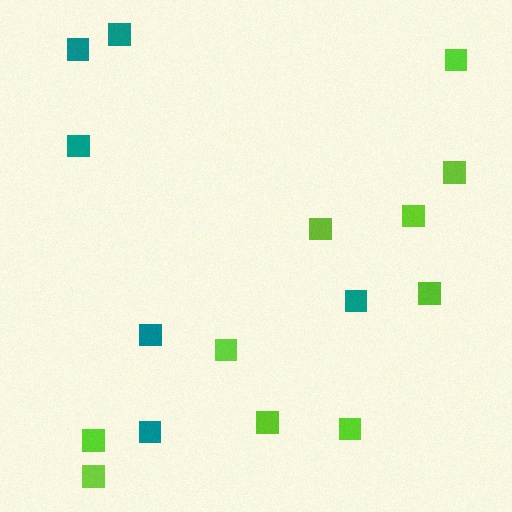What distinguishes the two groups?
There are 2 groups: one group of lime squares (10) and one group of teal squares (6).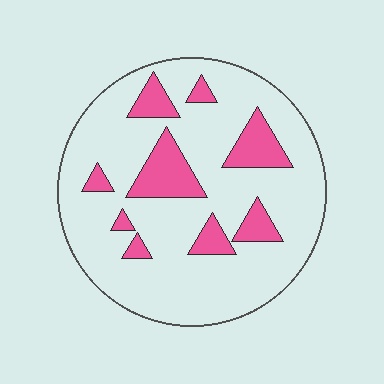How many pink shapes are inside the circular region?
9.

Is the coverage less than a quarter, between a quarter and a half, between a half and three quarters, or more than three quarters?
Less than a quarter.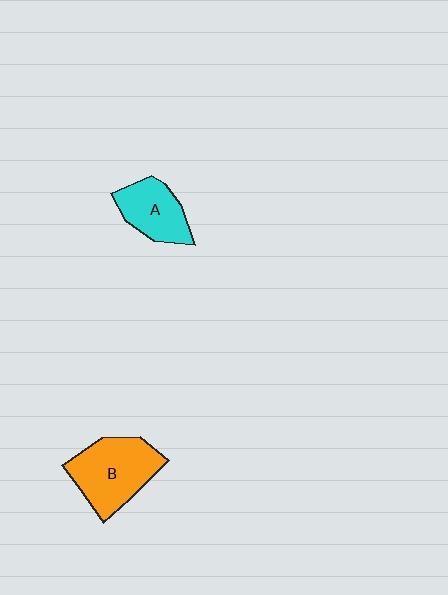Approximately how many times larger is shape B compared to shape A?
Approximately 1.5 times.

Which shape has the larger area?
Shape B (orange).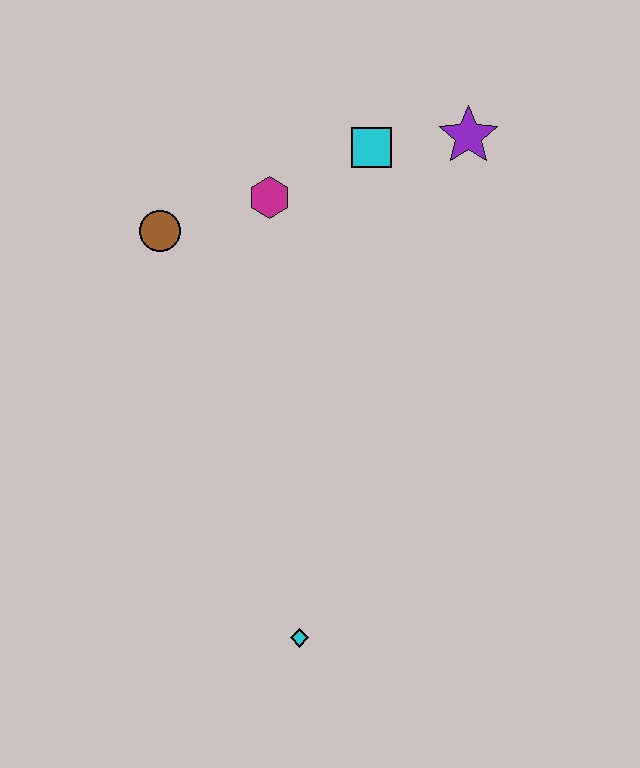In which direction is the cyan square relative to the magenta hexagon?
The cyan square is to the right of the magenta hexagon.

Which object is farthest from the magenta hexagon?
The cyan diamond is farthest from the magenta hexagon.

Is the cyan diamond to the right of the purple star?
No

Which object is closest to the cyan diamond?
The brown circle is closest to the cyan diamond.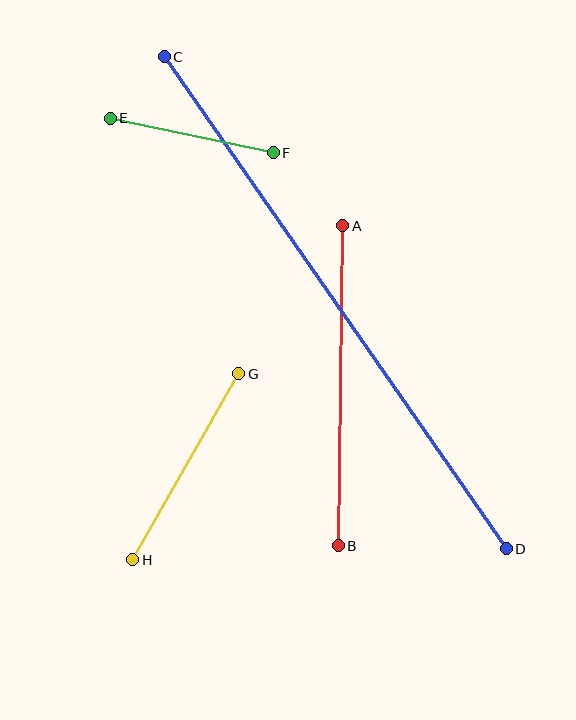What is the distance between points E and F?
The distance is approximately 166 pixels.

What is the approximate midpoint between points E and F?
The midpoint is at approximately (192, 135) pixels.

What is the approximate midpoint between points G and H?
The midpoint is at approximately (186, 467) pixels.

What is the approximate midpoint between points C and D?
The midpoint is at approximately (335, 303) pixels.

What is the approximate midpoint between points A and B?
The midpoint is at approximately (340, 386) pixels.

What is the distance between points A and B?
The distance is approximately 320 pixels.